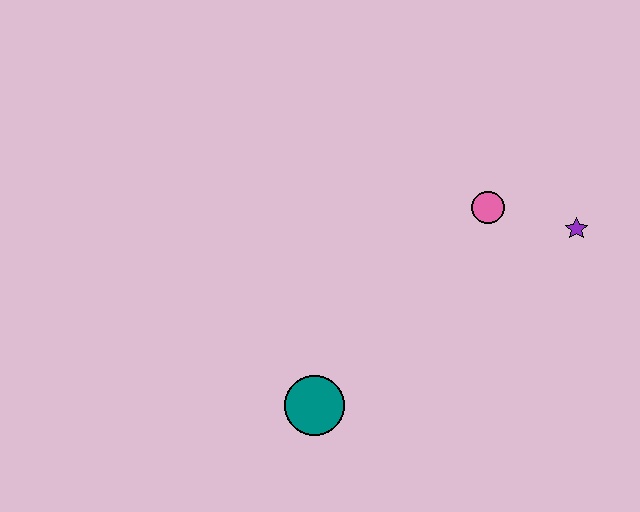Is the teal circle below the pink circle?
Yes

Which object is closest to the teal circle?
The pink circle is closest to the teal circle.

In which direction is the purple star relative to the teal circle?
The purple star is to the right of the teal circle.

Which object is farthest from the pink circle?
The teal circle is farthest from the pink circle.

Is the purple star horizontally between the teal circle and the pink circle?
No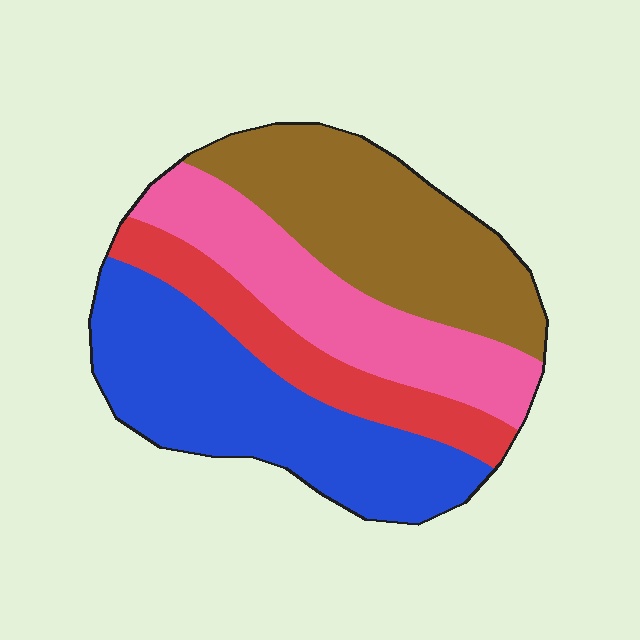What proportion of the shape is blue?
Blue covers 32% of the shape.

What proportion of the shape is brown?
Brown covers roughly 30% of the shape.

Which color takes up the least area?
Red, at roughly 15%.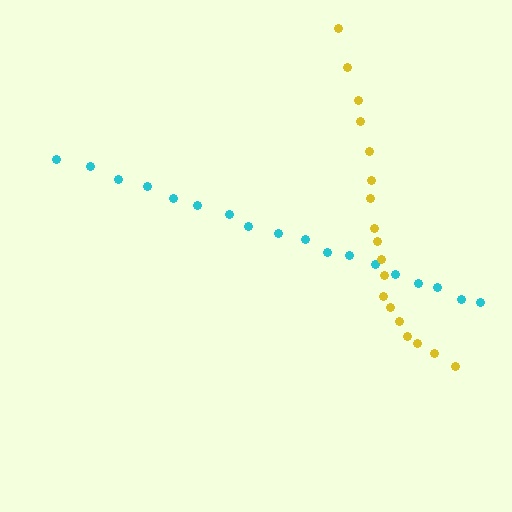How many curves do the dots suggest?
There are 2 distinct paths.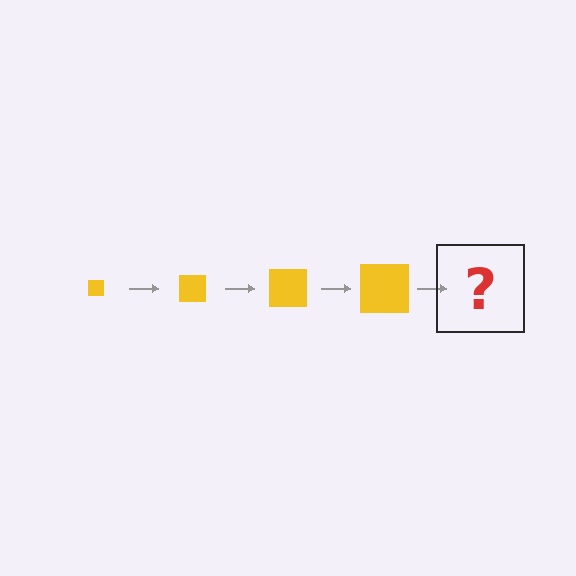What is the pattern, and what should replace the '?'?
The pattern is that the square gets progressively larger each step. The '?' should be a yellow square, larger than the previous one.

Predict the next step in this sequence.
The next step is a yellow square, larger than the previous one.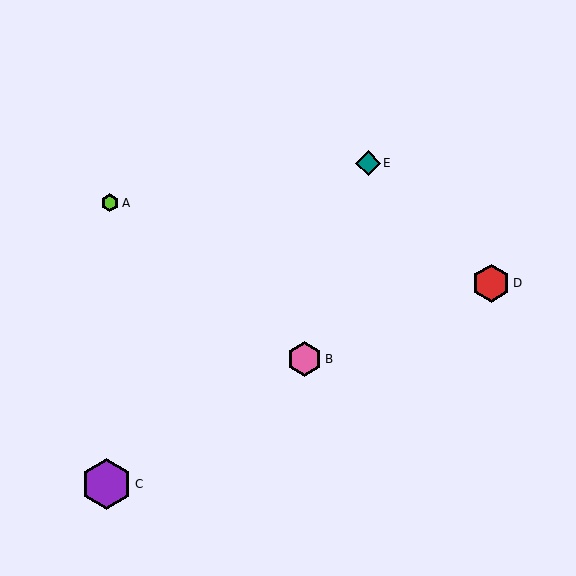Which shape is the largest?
The purple hexagon (labeled C) is the largest.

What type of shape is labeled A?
Shape A is a lime hexagon.